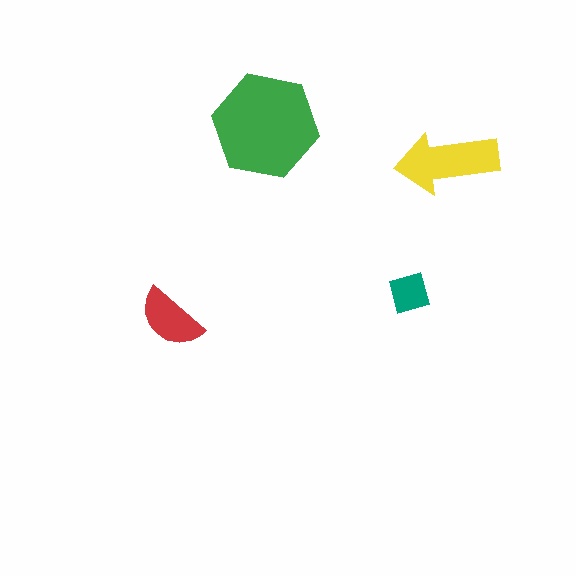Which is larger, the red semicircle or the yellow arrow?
The yellow arrow.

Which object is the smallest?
The teal square.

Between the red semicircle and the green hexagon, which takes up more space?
The green hexagon.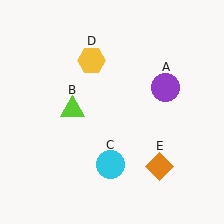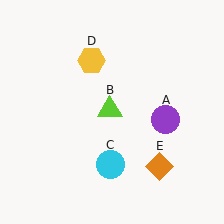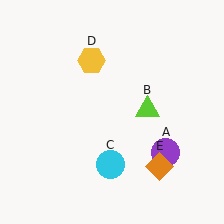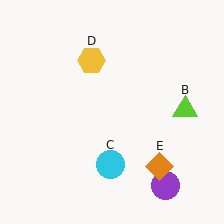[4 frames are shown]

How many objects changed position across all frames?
2 objects changed position: purple circle (object A), lime triangle (object B).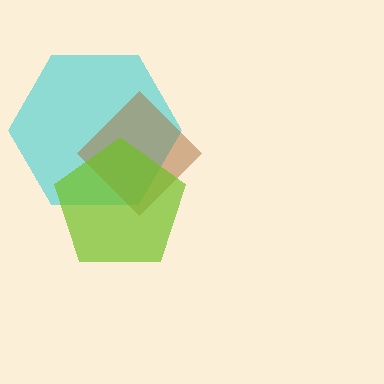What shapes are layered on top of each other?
The layered shapes are: a cyan hexagon, a brown diamond, a lime pentagon.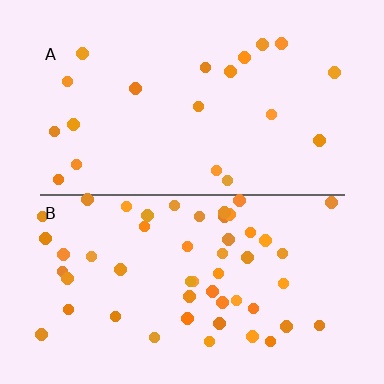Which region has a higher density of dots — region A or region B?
B (the bottom).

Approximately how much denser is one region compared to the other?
Approximately 2.6× — region B over region A.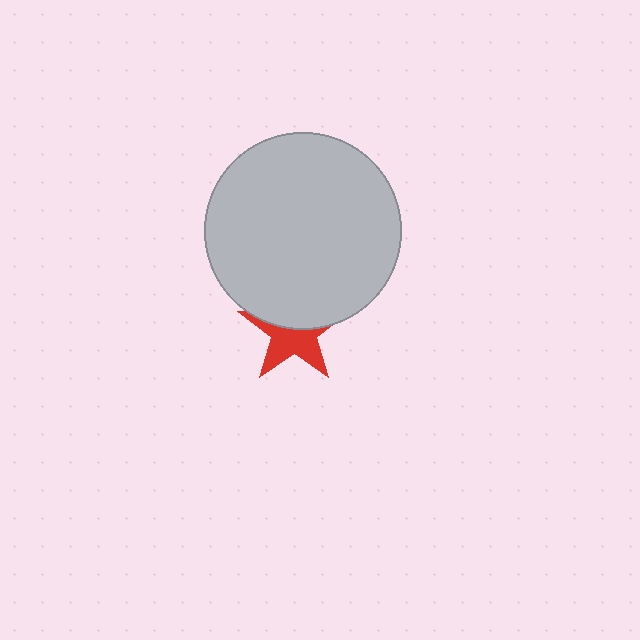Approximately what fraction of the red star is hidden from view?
Roughly 47% of the red star is hidden behind the light gray circle.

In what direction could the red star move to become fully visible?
The red star could move down. That would shift it out from behind the light gray circle entirely.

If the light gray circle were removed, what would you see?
You would see the complete red star.